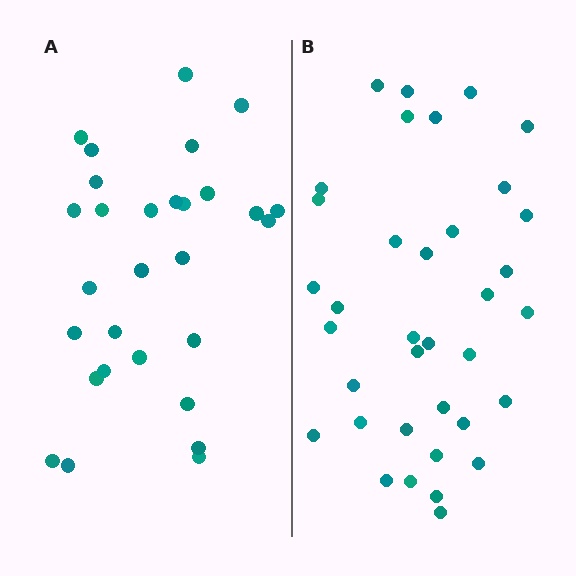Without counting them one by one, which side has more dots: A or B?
Region B (the right region) has more dots.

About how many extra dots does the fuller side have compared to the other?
Region B has roughly 8 or so more dots than region A.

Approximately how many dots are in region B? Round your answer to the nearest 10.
About 40 dots. (The exact count is 36, which rounds to 40.)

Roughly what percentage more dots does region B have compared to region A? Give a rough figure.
About 25% more.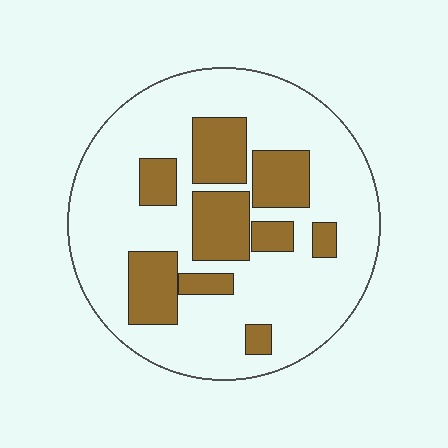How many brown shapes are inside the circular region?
9.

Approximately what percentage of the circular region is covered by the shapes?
Approximately 25%.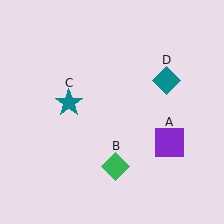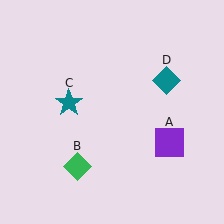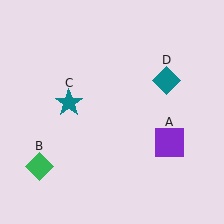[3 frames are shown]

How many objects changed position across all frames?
1 object changed position: green diamond (object B).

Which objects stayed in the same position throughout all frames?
Purple square (object A) and teal star (object C) and teal diamond (object D) remained stationary.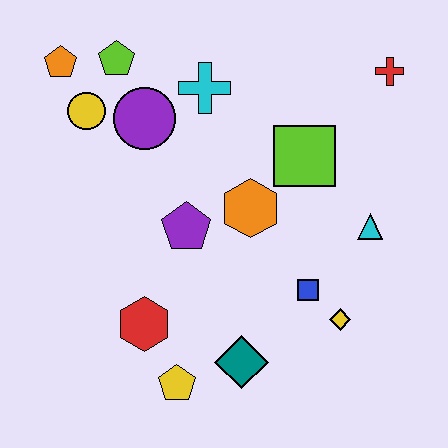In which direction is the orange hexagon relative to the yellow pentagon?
The orange hexagon is above the yellow pentagon.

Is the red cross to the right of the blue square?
Yes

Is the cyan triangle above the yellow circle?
No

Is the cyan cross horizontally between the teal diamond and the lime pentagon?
Yes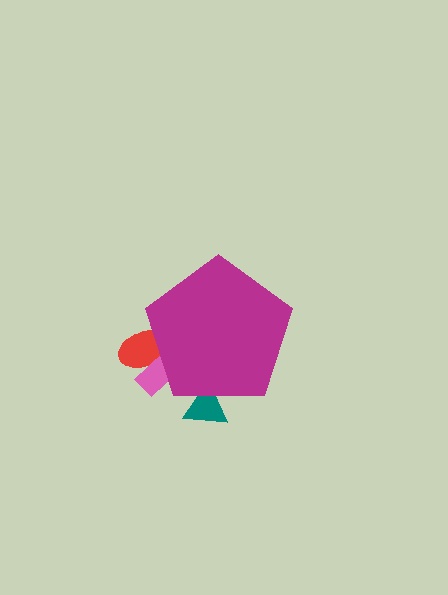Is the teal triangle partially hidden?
Yes, the teal triangle is partially hidden behind the magenta pentagon.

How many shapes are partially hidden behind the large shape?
3 shapes are partially hidden.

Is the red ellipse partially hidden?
Yes, the red ellipse is partially hidden behind the magenta pentagon.